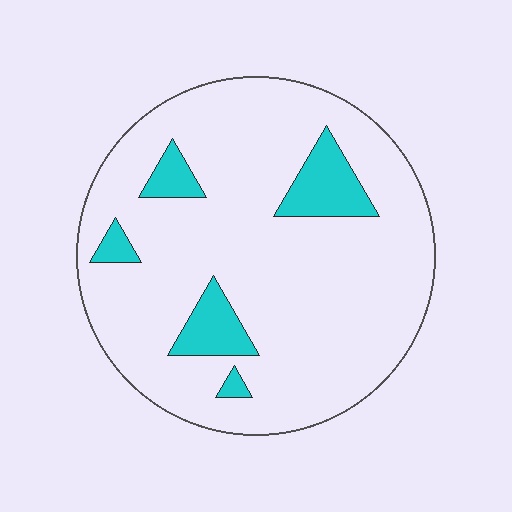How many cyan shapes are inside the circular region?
5.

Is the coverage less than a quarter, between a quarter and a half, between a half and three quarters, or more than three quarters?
Less than a quarter.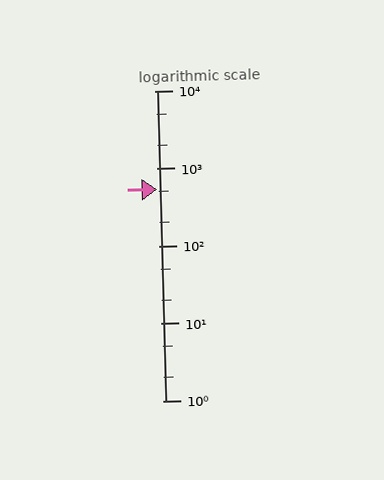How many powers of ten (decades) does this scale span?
The scale spans 4 decades, from 1 to 10000.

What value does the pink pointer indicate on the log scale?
The pointer indicates approximately 540.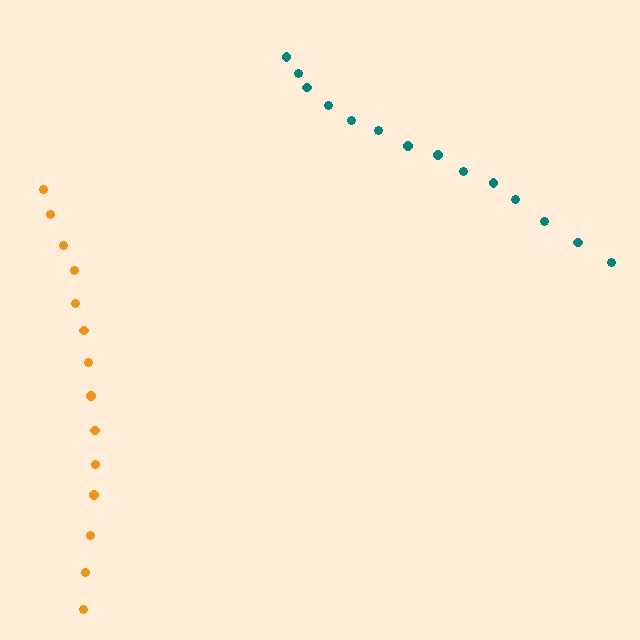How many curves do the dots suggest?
There are 2 distinct paths.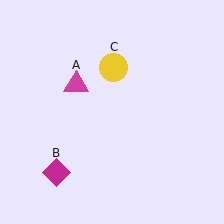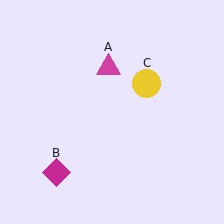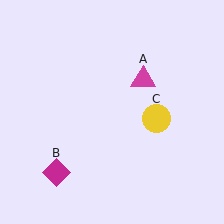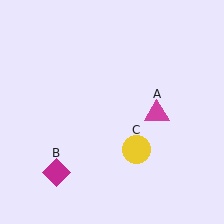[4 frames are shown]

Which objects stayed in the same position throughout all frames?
Magenta diamond (object B) remained stationary.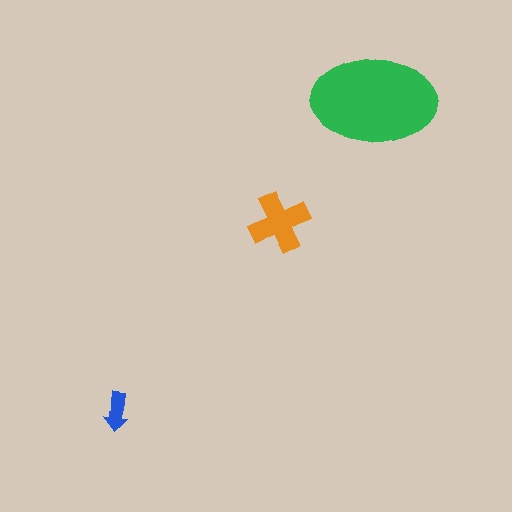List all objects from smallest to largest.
The blue arrow, the orange cross, the green ellipse.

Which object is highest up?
The green ellipse is topmost.